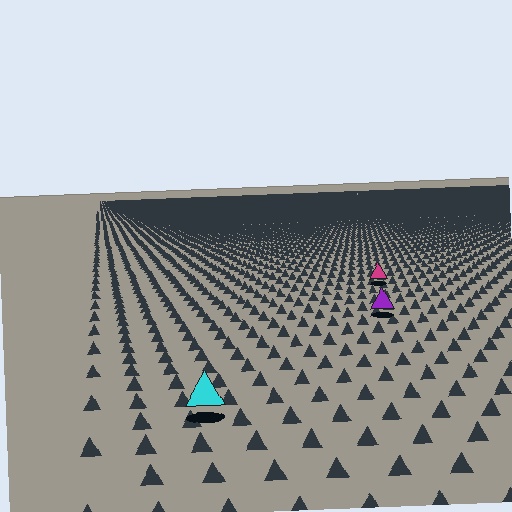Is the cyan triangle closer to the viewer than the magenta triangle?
Yes. The cyan triangle is closer — you can tell from the texture gradient: the ground texture is coarser near it.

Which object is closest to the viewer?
The cyan triangle is closest. The texture marks near it are larger and more spread out.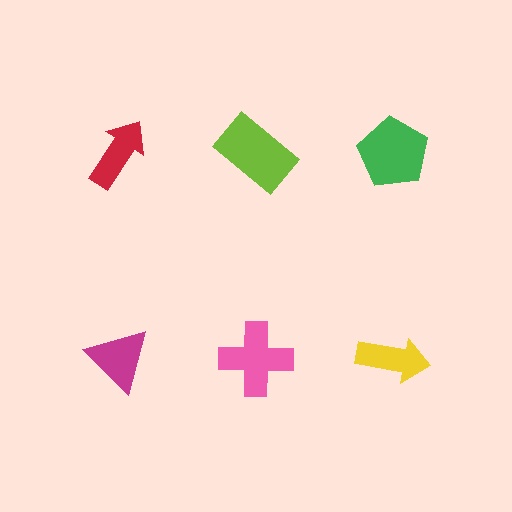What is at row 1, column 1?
A red arrow.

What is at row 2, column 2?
A pink cross.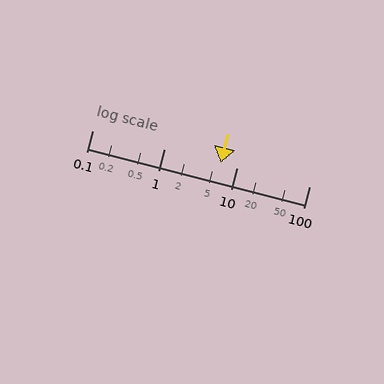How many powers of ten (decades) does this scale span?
The scale spans 3 decades, from 0.1 to 100.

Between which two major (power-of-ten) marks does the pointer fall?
The pointer is between 1 and 10.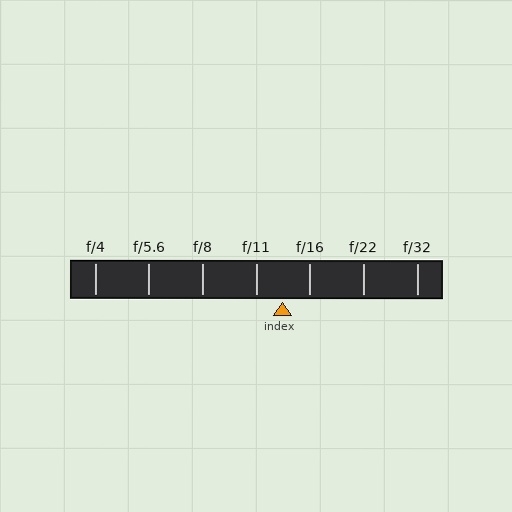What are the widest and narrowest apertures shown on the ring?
The widest aperture shown is f/4 and the narrowest is f/32.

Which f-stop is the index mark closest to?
The index mark is closest to f/11.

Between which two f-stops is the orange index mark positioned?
The index mark is between f/11 and f/16.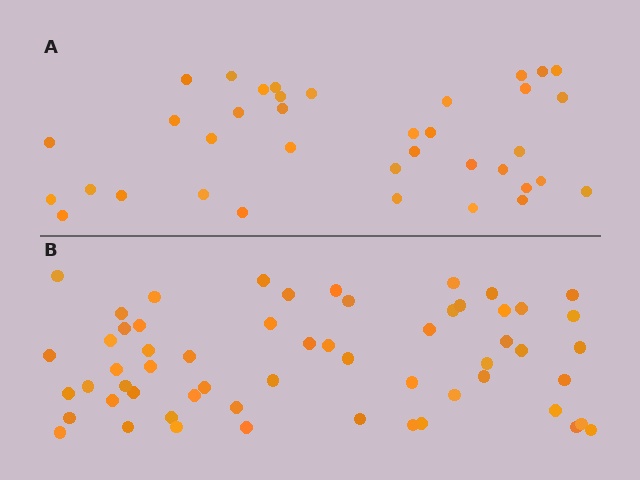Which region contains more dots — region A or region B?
Region B (the bottom region) has more dots.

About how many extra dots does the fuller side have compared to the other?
Region B has approximately 20 more dots than region A.